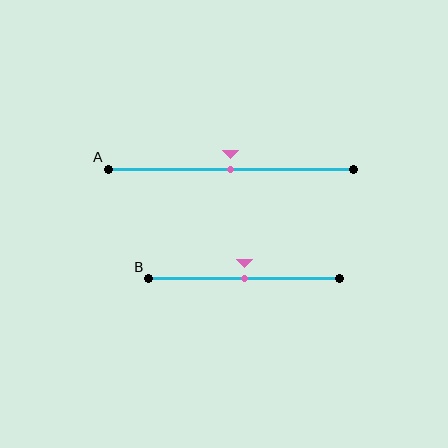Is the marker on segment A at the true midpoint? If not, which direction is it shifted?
Yes, the marker on segment A is at the true midpoint.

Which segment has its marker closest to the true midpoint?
Segment A has its marker closest to the true midpoint.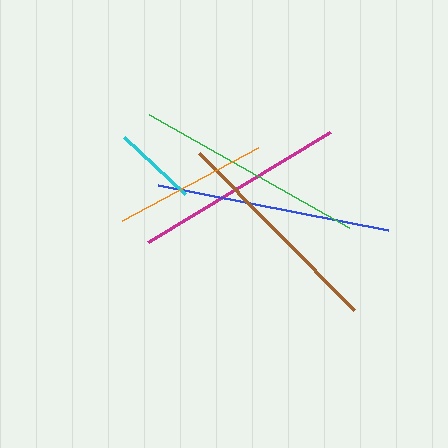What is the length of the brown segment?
The brown segment is approximately 220 pixels long.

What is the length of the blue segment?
The blue segment is approximately 235 pixels long.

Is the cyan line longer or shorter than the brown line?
The brown line is longer than the cyan line.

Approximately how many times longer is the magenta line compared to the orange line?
The magenta line is approximately 1.4 times the length of the orange line.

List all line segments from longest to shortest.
From longest to shortest: blue, green, brown, magenta, orange, cyan.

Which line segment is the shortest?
The cyan line is the shortest at approximately 84 pixels.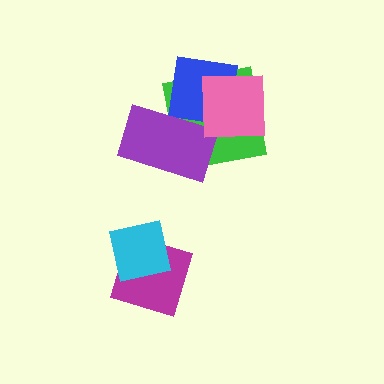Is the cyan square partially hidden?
No, no other shape covers it.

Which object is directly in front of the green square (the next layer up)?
The blue square is directly in front of the green square.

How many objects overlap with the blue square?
3 objects overlap with the blue square.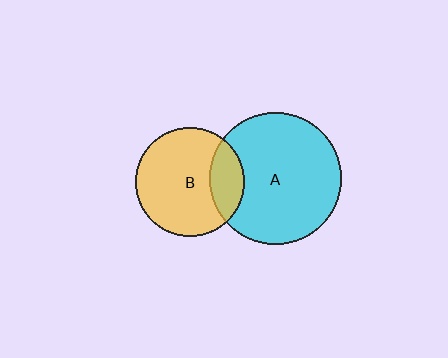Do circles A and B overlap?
Yes.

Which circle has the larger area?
Circle A (cyan).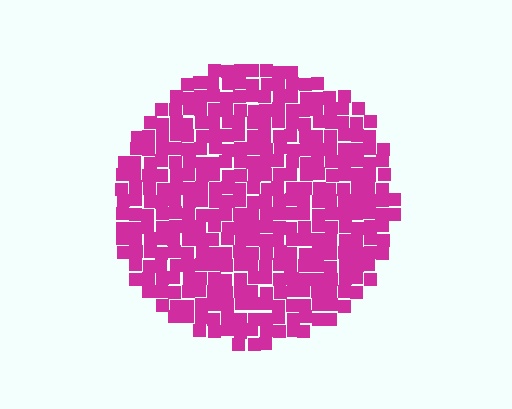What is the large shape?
The large shape is a circle.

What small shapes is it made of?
It is made of small squares.